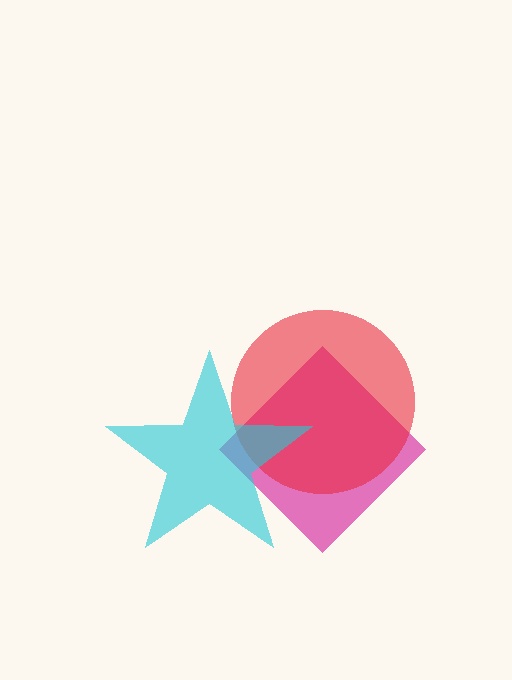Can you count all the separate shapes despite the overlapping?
Yes, there are 3 separate shapes.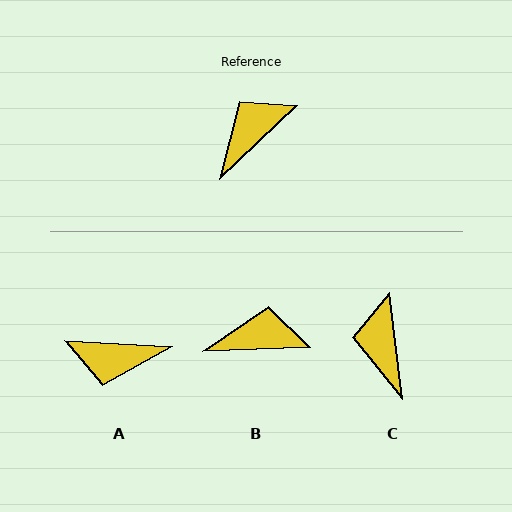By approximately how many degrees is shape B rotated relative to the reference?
Approximately 41 degrees clockwise.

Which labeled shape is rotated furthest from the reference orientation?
A, about 133 degrees away.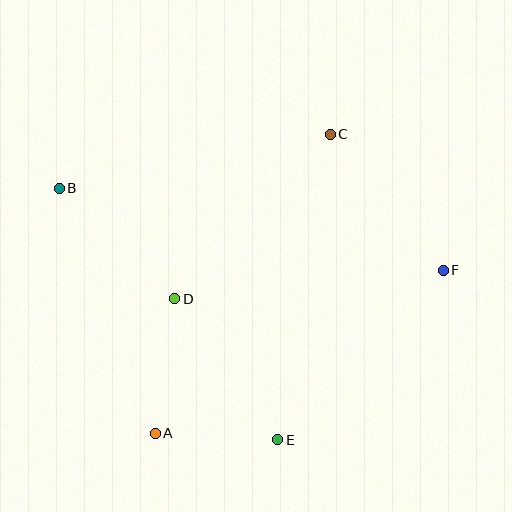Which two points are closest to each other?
Points A and E are closest to each other.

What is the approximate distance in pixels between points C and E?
The distance between C and E is approximately 310 pixels.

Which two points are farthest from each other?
Points B and F are farthest from each other.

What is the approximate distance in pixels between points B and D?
The distance between B and D is approximately 160 pixels.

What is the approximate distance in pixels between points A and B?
The distance between A and B is approximately 263 pixels.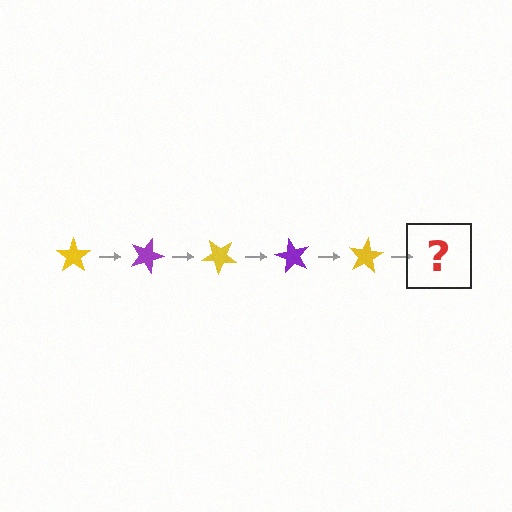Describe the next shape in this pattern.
It should be a purple star, rotated 100 degrees from the start.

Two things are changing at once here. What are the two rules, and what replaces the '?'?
The two rules are that it rotates 20 degrees each step and the color cycles through yellow and purple. The '?' should be a purple star, rotated 100 degrees from the start.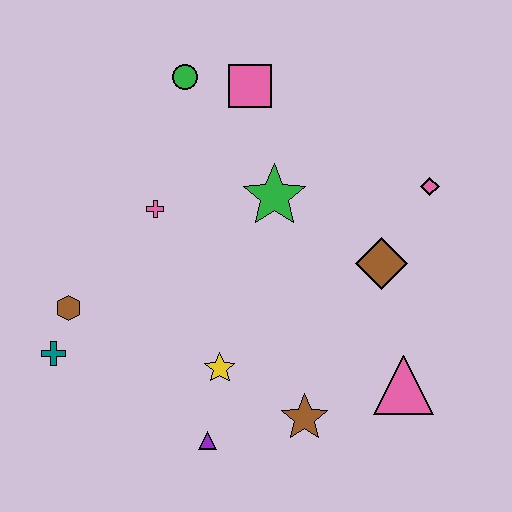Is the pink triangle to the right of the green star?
Yes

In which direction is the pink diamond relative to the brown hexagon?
The pink diamond is to the right of the brown hexagon.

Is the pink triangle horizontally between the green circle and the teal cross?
No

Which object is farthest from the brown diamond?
The teal cross is farthest from the brown diamond.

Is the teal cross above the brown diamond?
No